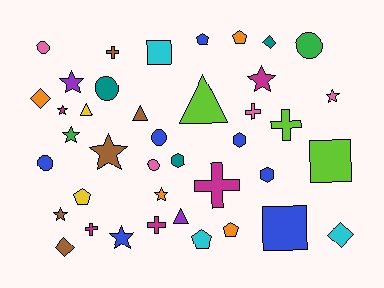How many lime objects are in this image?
There are 3 lime objects.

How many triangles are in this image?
There are 4 triangles.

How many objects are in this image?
There are 40 objects.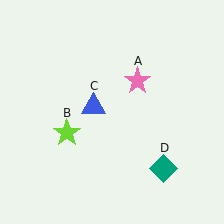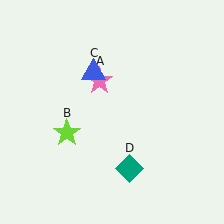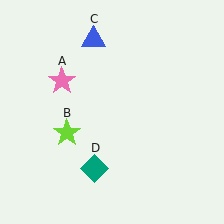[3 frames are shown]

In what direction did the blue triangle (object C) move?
The blue triangle (object C) moved up.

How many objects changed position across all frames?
3 objects changed position: pink star (object A), blue triangle (object C), teal diamond (object D).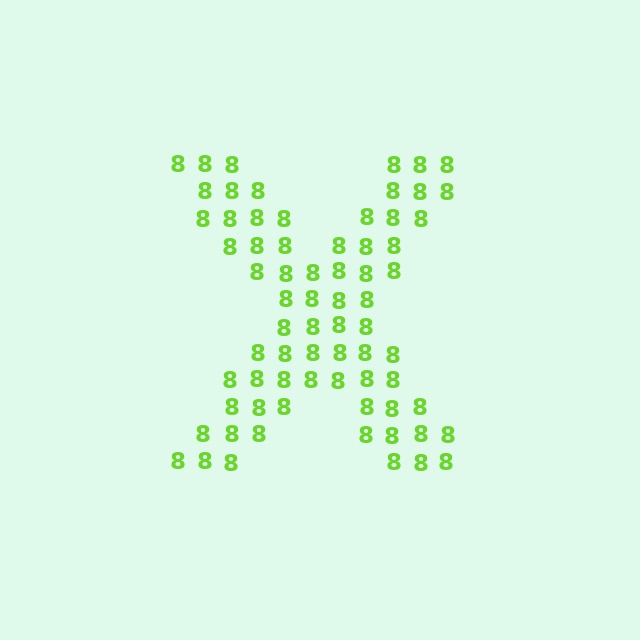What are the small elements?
The small elements are digit 8's.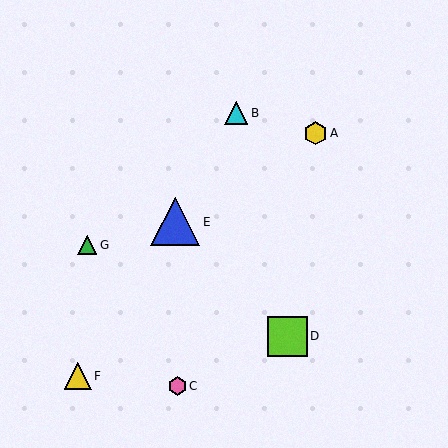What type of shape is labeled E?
Shape E is a blue triangle.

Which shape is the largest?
The blue triangle (labeled E) is the largest.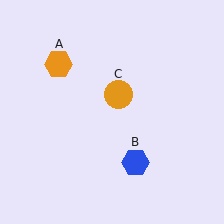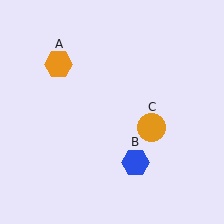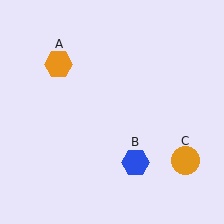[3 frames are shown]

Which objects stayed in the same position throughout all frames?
Orange hexagon (object A) and blue hexagon (object B) remained stationary.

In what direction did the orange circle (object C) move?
The orange circle (object C) moved down and to the right.